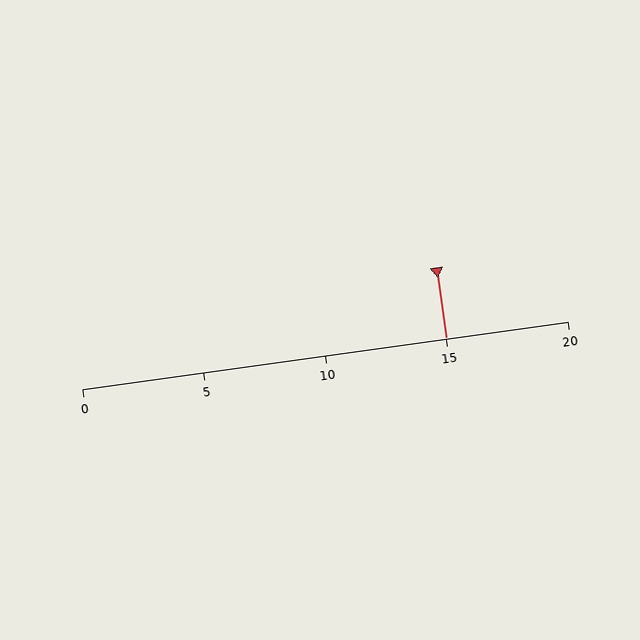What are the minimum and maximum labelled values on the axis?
The axis runs from 0 to 20.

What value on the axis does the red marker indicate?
The marker indicates approximately 15.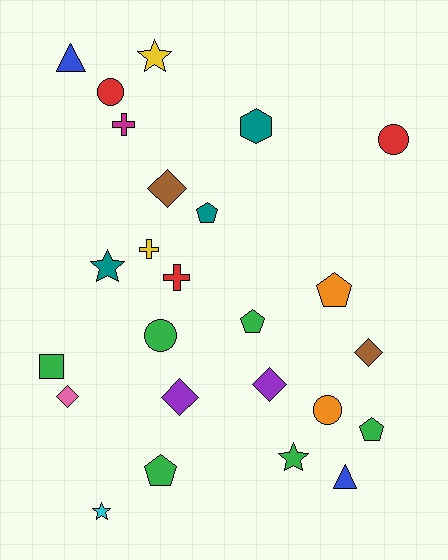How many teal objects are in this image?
There are 3 teal objects.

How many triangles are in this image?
There are 2 triangles.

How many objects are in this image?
There are 25 objects.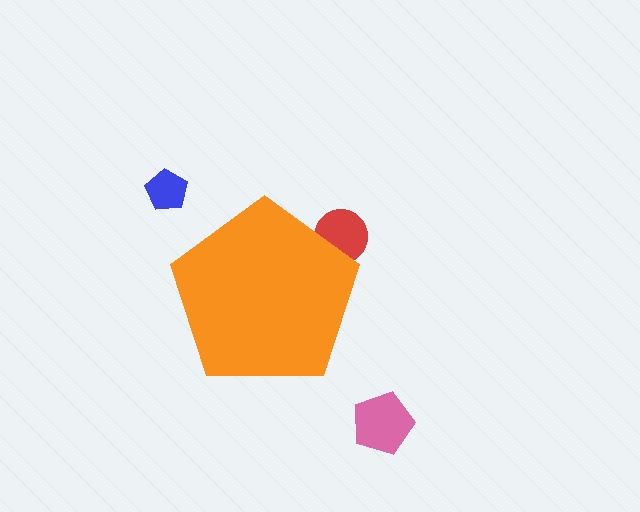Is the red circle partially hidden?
Yes, the red circle is partially hidden behind the orange pentagon.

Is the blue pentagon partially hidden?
No, the blue pentagon is fully visible.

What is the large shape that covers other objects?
An orange pentagon.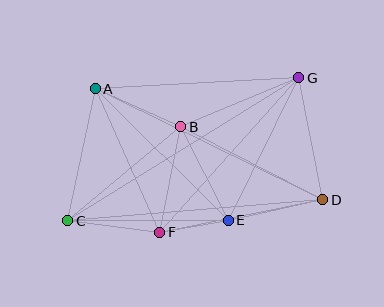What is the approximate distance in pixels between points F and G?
The distance between F and G is approximately 208 pixels.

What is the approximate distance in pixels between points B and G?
The distance between B and G is approximately 128 pixels.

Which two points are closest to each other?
Points E and F are closest to each other.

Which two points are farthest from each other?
Points C and G are farthest from each other.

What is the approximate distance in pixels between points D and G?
The distance between D and G is approximately 124 pixels.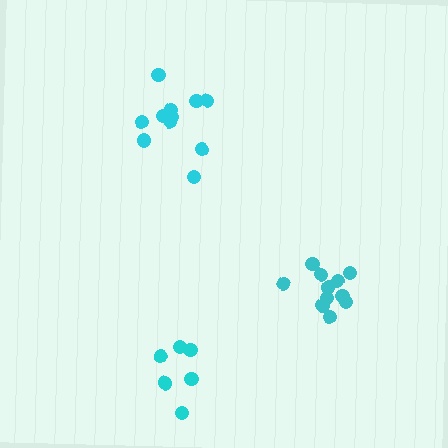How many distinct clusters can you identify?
There are 3 distinct clusters.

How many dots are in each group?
Group 1: 11 dots, Group 2: 6 dots, Group 3: 11 dots (28 total).